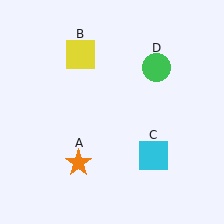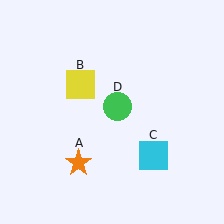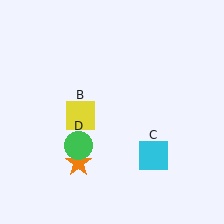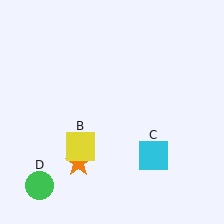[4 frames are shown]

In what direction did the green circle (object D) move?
The green circle (object D) moved down and to the left.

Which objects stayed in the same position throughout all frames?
Orange star (object A) and cyan square (object C) remained stationary.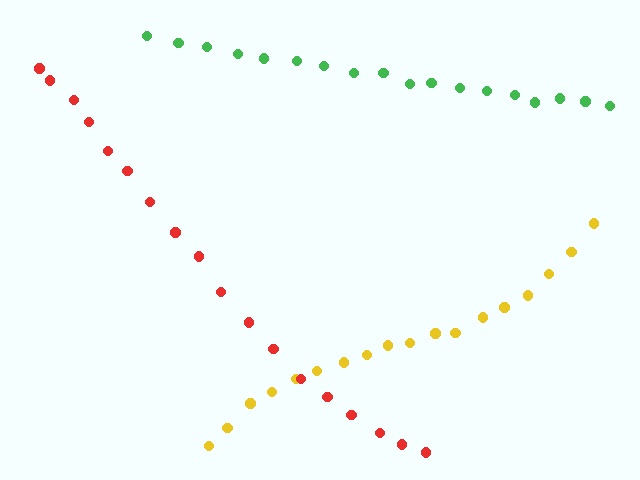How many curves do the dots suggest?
There are 3 distinct paths.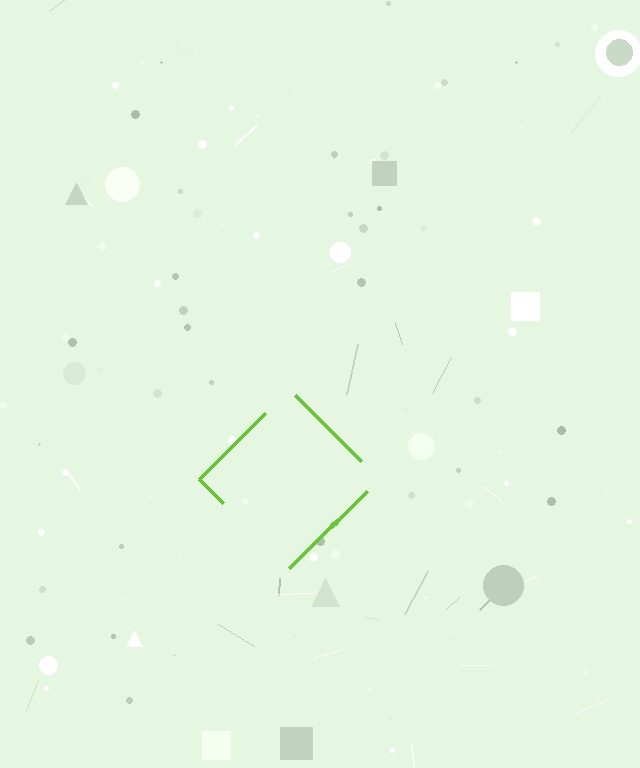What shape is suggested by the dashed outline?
The dashed outline suggests a diamond.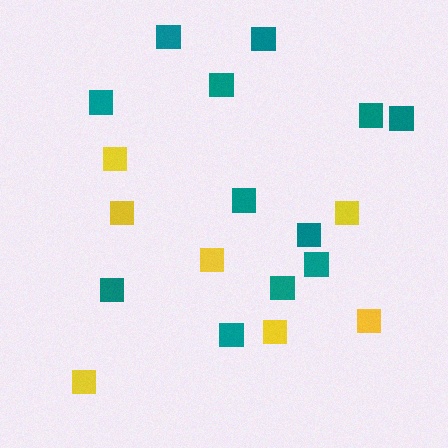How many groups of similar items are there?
There are 2 groups: one group of teal squares (12) and one group of yellow squares (7).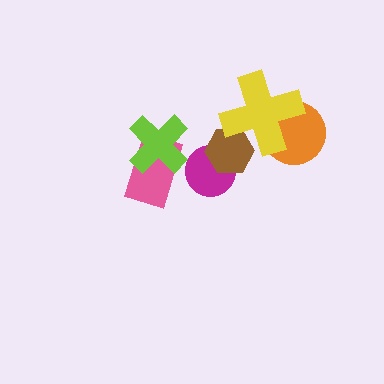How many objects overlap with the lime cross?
1 object overlaps with the lime cross.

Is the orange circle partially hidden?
Yes, it is partially covered by another shape.